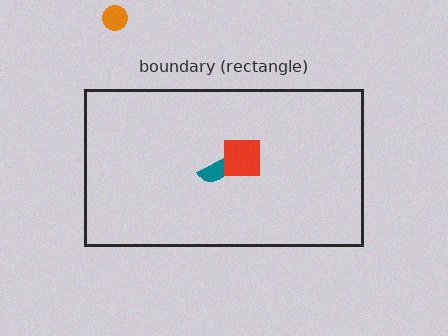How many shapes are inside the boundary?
2 inside, 1 outside.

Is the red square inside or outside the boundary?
Inside.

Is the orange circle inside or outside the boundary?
Outside.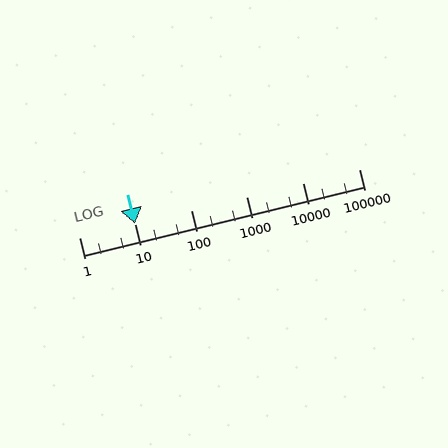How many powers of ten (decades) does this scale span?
The scale spans 5 decades, from 1 to 100000.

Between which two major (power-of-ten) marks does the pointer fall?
The pointer is between 10 and 100.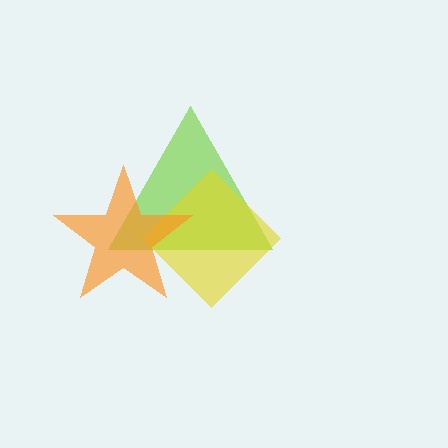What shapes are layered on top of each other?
The layered shapes are: a lime triangle, a yellow diamond, an orange star.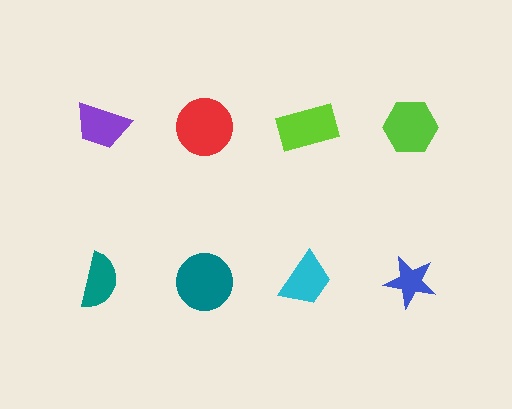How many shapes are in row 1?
4 shapes.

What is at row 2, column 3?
A cyan trapezoid.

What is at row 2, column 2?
A teal circle.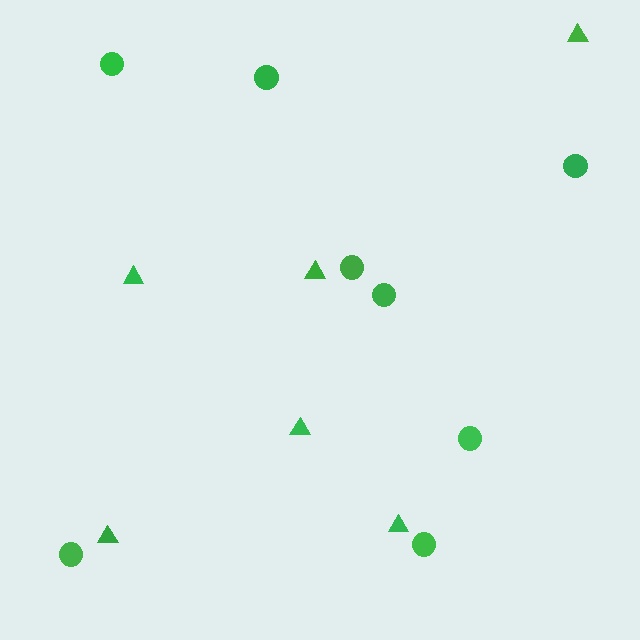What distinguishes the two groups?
There are 2 groups: one group of triangles (6) and one group of circles (8).